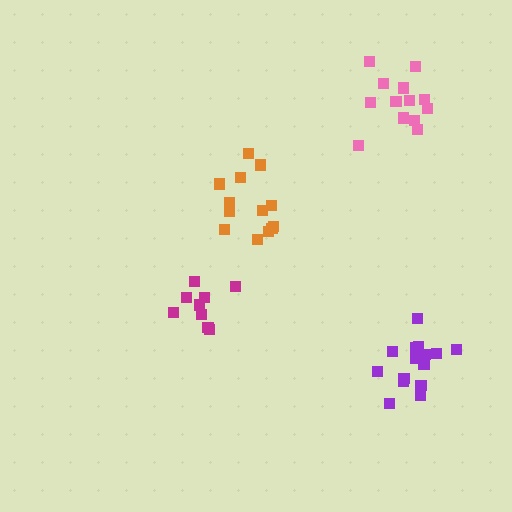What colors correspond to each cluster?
The clusters are colored: purple, magenta, orange, pink.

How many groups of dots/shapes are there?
There are 4 groups.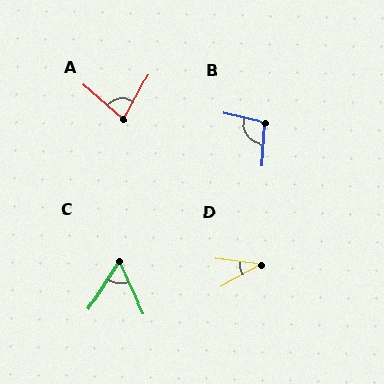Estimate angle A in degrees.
Approximately 77 degrees.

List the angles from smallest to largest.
D (36°), C (58°), A (77°), B (100°).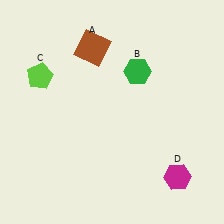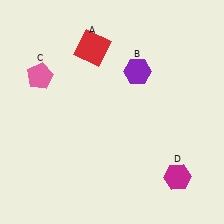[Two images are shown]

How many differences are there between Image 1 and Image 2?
There are 3 differences between the two images.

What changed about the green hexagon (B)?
In Image 1, B is green. In Image 2, it changed to purple.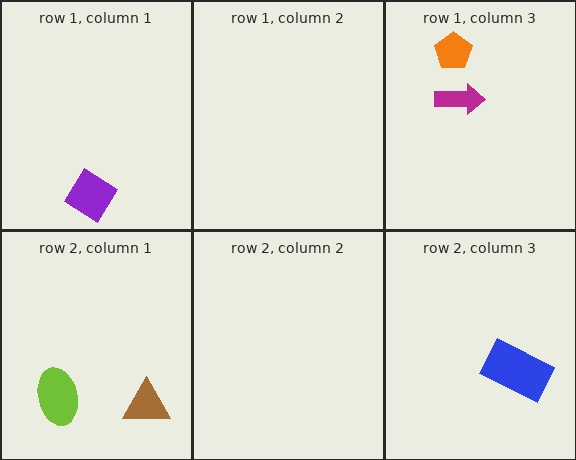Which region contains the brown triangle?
The row 2, column 1 region.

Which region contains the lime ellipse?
The row 2, column 1 region.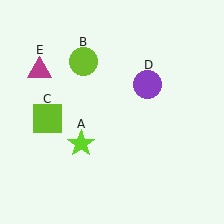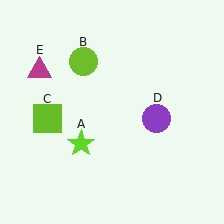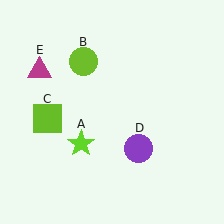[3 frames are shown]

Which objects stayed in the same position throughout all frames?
Lime star (object A) and lime circle (object B) and lime square (object C) and magenta triangle (object E) remained stationary.